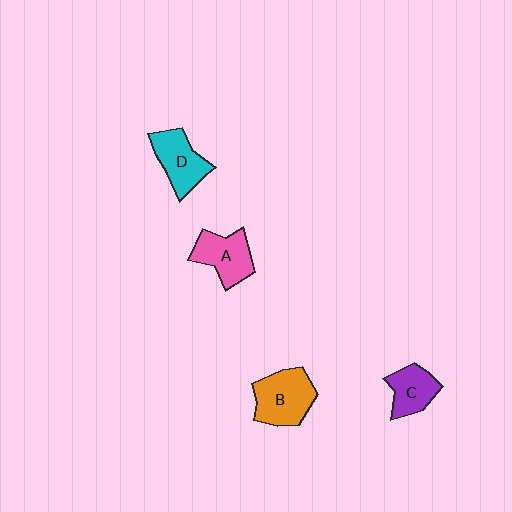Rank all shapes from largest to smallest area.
From largest to smallest: B (orange), D (cyan), A (pink), C (purple).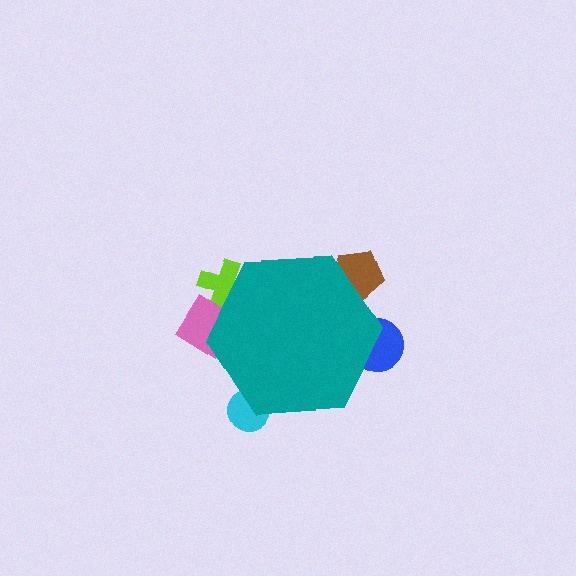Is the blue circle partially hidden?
Yes, the blue circle is partially hidden behind the teal hexagon.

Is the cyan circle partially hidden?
Yes, the cyan circle is partially hidden behind the teal hexagon.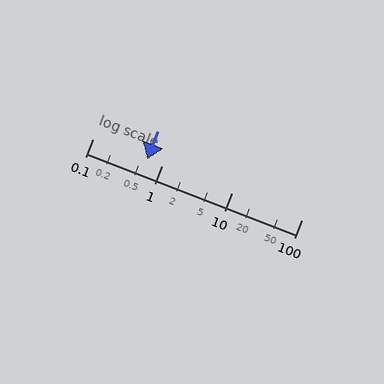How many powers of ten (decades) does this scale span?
The scale spans 3 decades, from 0.1 to 100.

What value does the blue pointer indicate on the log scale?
The pointer indicates approximately 0.61.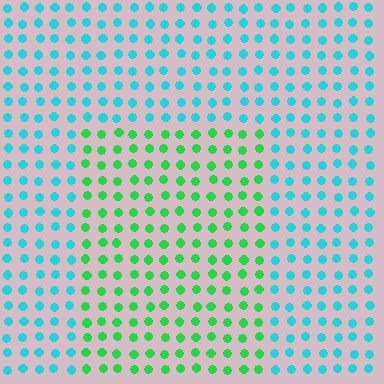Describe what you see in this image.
The image is filled with small cyan elements in a uniform arrangement. A rectangle-shaped region is visible where the elements are tinted to a slightly different hue, forming a subtle color boundary.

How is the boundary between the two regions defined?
The boundary is defined purely by a slight shift in hue (about 51 degrees). Spacing, size, and orientation are identical on both sides.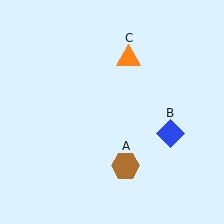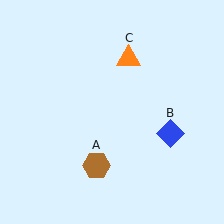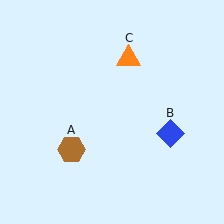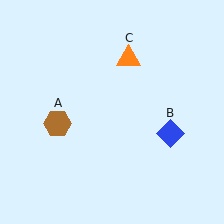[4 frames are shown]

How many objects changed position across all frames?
1 object changed position: brown hexagon (object A).